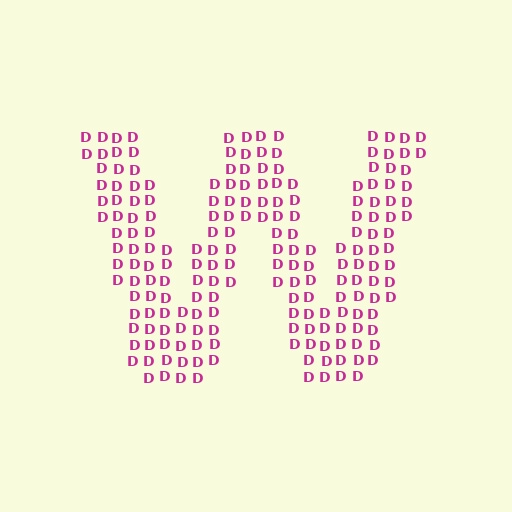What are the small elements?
The small elements are letter D's.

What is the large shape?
The large shape is the letter W.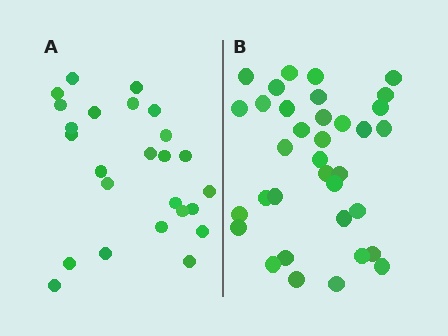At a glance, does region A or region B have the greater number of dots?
Region B (the right region) has more dots.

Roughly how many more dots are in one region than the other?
Region B has roughly 10 or so more dots than region A.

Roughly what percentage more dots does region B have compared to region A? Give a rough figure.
About 40% more.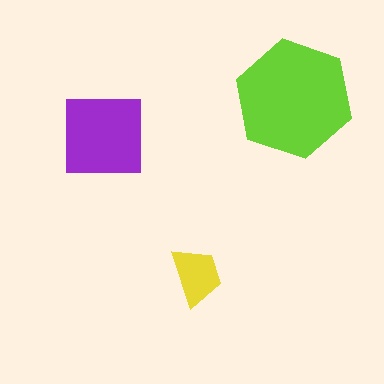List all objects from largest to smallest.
The lime hexagon, the purple square, the yellow trapezoid.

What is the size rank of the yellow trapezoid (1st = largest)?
3rd.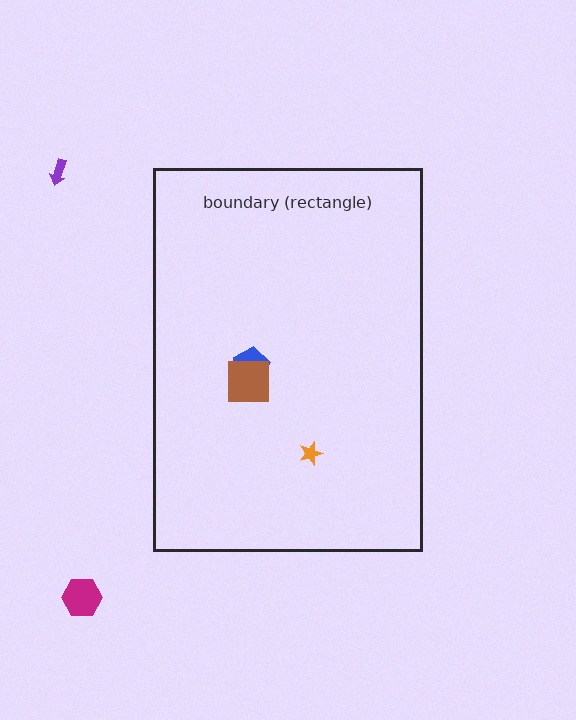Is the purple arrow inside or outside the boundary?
Outside.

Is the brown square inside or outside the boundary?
Inside.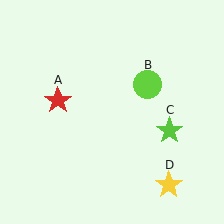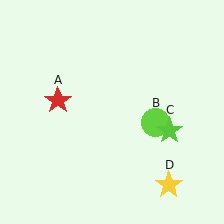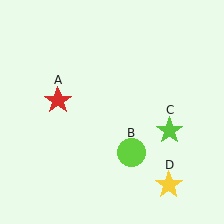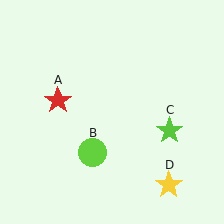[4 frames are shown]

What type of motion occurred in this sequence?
The lime circle (object B) rotated clockwise around the center of the scene.